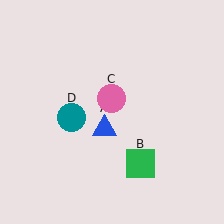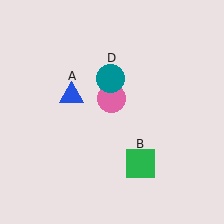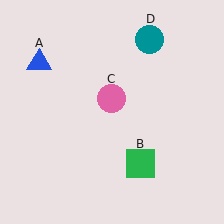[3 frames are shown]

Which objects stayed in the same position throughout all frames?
Green square (object B) and pink circle (object C) remained stationary.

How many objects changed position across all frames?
2 objects changed position: blue triangle (object A), teal circle (object D).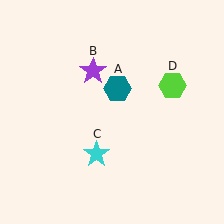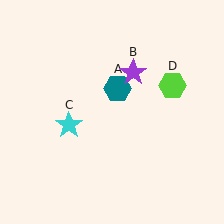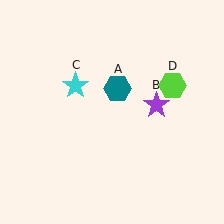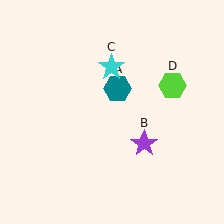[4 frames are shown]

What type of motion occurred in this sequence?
The purple star (object B), cyan star (object C) rotated clockwise around the center of the scene.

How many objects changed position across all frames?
2 objects changed position: purple star (object B), cyan star (object C).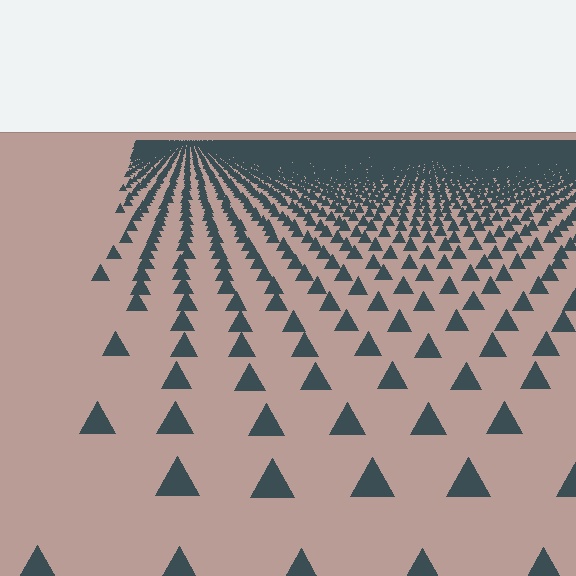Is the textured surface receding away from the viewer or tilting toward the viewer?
The surface is receding away from the viewer. Texture elements get smaller and denser toward the top.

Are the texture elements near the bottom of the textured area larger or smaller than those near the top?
Larger. Near the bottom, elements are closer to the viewer and appear at a bigger on-screen size.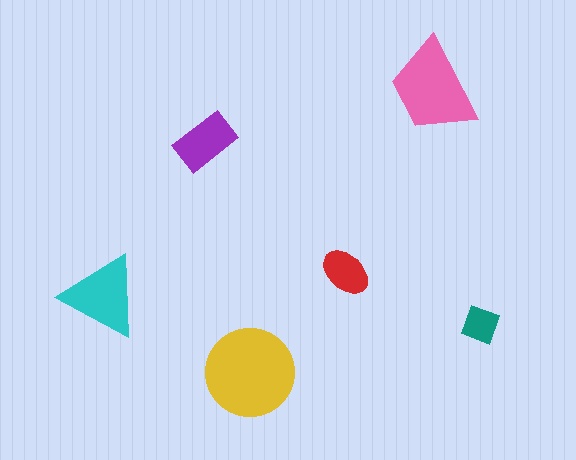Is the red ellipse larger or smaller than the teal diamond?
Larger.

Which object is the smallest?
The teal diamond.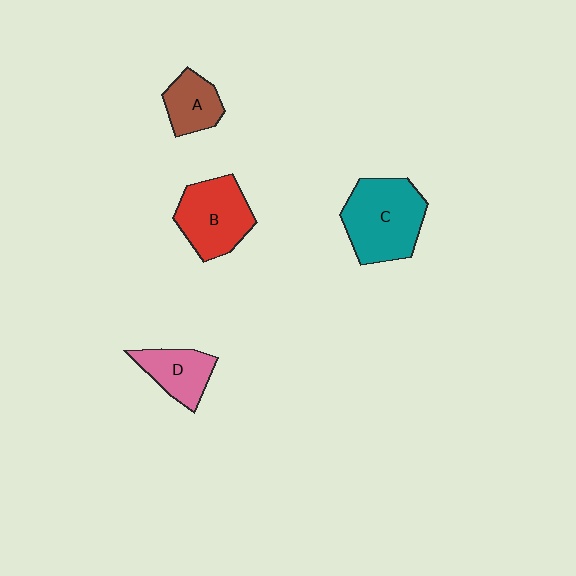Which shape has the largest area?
Shape C (teal).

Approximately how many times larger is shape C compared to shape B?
Approximately 1.2 times.